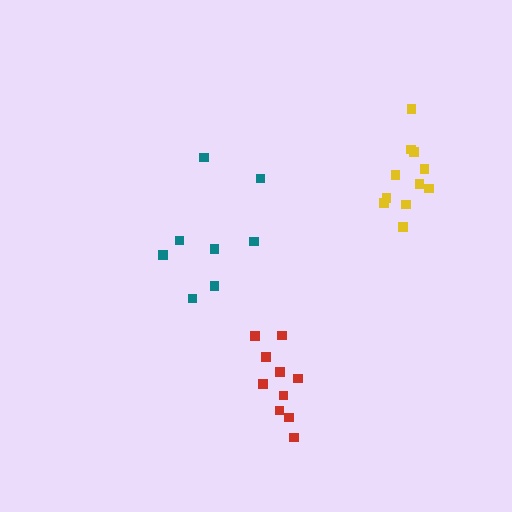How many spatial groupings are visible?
There are 3 spatial groupings.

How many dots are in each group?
Group 1: 10 dots, Group 2: 8 dots, Group 3: 11 dots (29 total).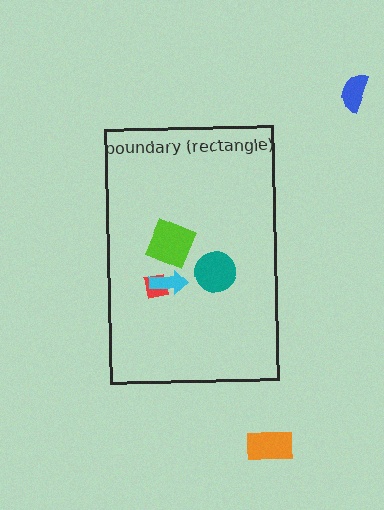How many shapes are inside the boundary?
4 inside, 2 outside.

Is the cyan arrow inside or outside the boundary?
Inside.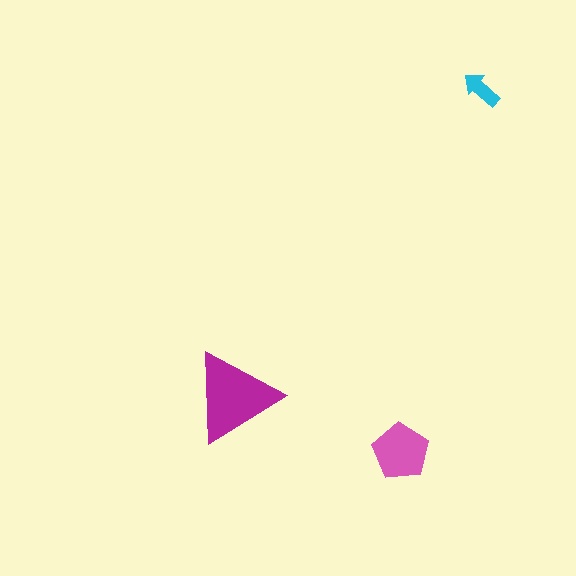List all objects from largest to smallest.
The magenta triangle, the pink pentagon, the cyan arrow.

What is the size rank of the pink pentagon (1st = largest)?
2nd.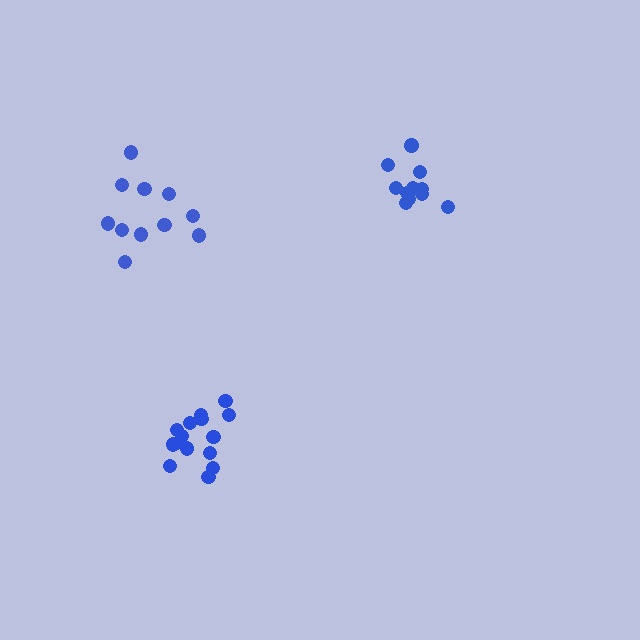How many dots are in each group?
Group 1: 15 dots, Group 2: 11 dots, Group 3: 11 dots (37 total).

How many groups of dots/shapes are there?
There are 3 groups.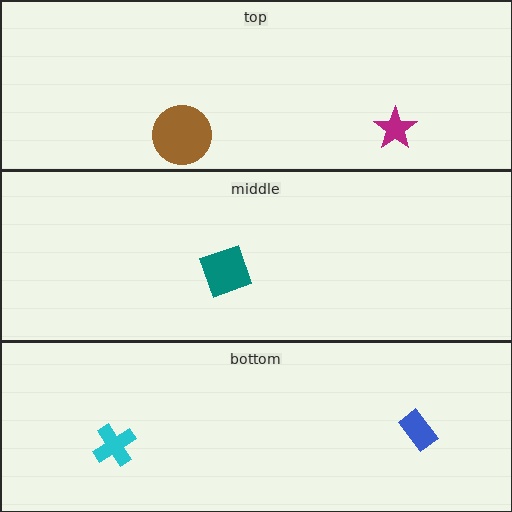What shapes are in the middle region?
The teal diamond.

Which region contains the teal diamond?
The middle region.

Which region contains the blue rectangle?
The bottom region.